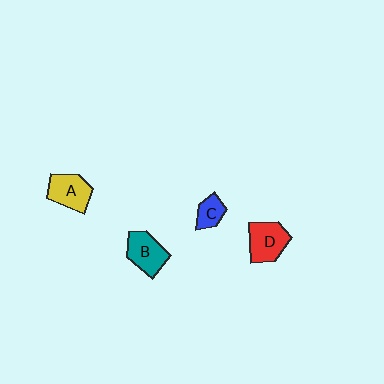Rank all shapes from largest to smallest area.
From largest to smallest: D (red), B (teal), A (yellow), C (blue).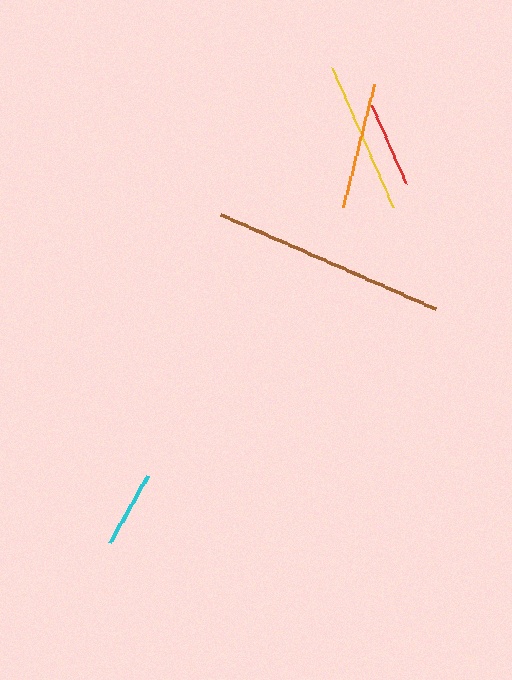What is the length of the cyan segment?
The cyan segment is approximately 77 pixels long.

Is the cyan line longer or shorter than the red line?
The red line is longer than the cyan line.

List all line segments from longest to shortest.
From longest to shortest: brown, yellow, orange, red, cyan.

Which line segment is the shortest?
The cyan line is the shortest at approximately 77 pixels.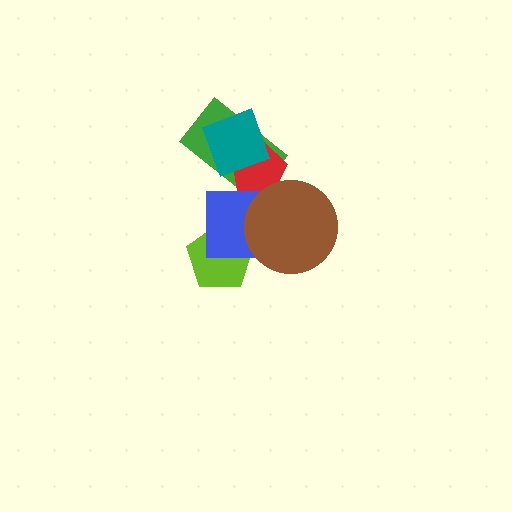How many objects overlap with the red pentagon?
3 objects overlap with the red pentagon.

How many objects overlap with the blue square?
2 objects overlap with the blue square.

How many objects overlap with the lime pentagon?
1 object overlaps with the lime pentagon.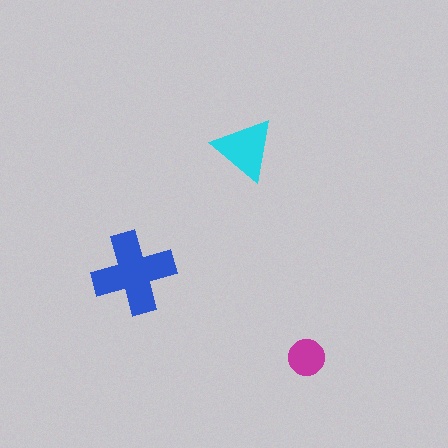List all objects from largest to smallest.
The blue cross, the cyan triangle, the magenta circle.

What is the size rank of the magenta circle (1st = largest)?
3rd.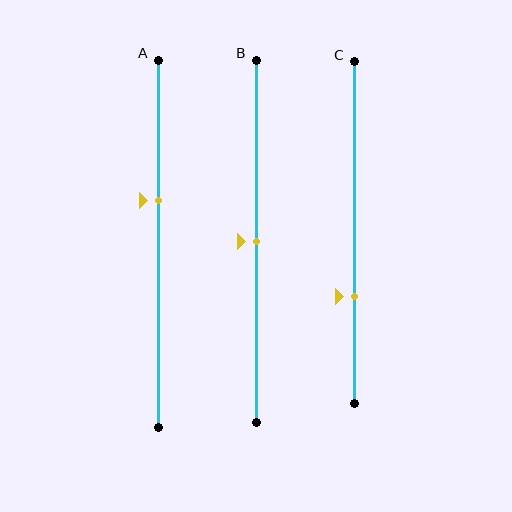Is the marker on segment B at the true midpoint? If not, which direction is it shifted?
Yes, the marker on segment B is at the true midpoint.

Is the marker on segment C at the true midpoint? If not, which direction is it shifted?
No, the marker on segment C is shifted downward by about 19% of the segment length.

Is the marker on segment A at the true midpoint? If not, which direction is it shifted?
No, the marker on segment A is shifted upward by about 12% of the segment length.